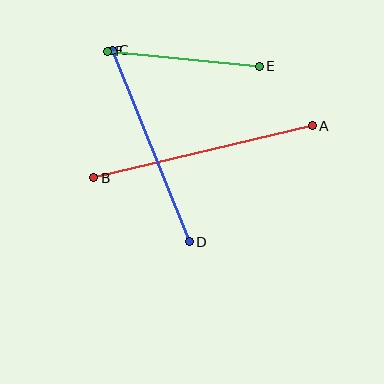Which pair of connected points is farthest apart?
Points A and B are farthest apart.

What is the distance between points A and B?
The distance is approximately 224 pixels.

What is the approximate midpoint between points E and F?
The midpoint is at approximately (183, 59) pixels.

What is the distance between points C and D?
The distance is approximately 206 pixels.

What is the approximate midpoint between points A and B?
The midpoint is at approximately (203, 152) pixels.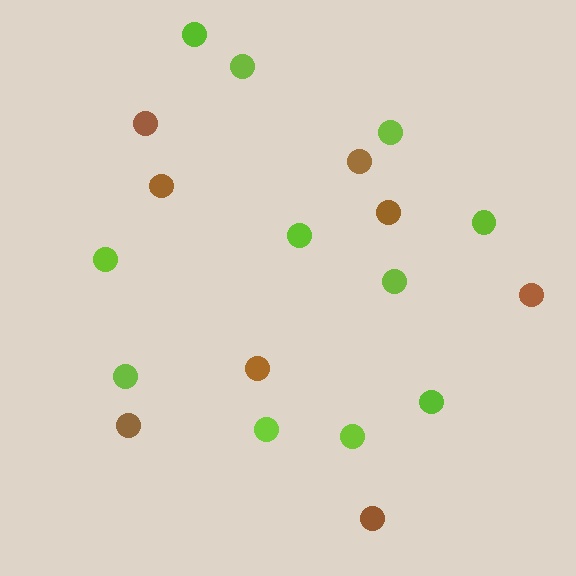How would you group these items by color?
There are 2 groups: one group of brown circles (8) and one group of lime circles (11).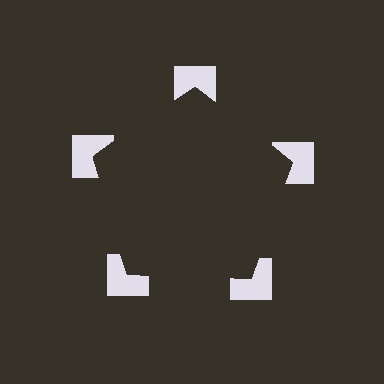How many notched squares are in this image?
There are 5 — one at each vertex of the illusory pentagon.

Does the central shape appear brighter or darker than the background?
It typically appears slightly darker than the background, even though no actual brightness change is drawn.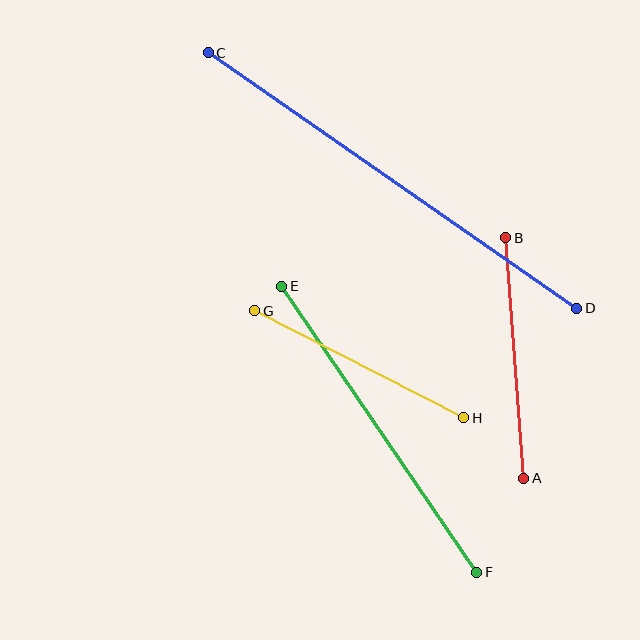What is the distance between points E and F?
The distance is approximately 346 pixels.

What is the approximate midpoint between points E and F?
The midpoint is at approximately (379, 429) pixels.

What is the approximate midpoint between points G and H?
The midpoint is at approximately (359, 364) pixels.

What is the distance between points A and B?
The distance is approximately 241 pixels.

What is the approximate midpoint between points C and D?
The midpoint is at approximately (393, 181) pixels.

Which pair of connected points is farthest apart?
Points C and D are farthest apart.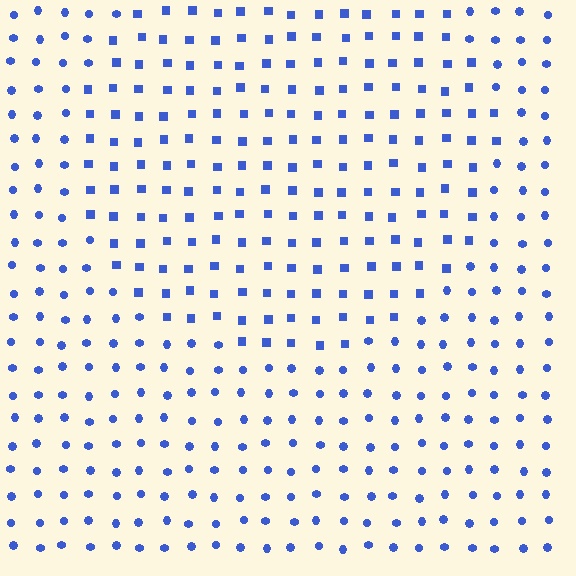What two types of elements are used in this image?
The image uses squares inside the circle region and circles outside it.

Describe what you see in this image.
The image is filled with small blue elements arranged in a uniform grid. A circle-shaped region contains squares, while the surrounding area contains circles. The boundary is defined purely by the change in element shape.